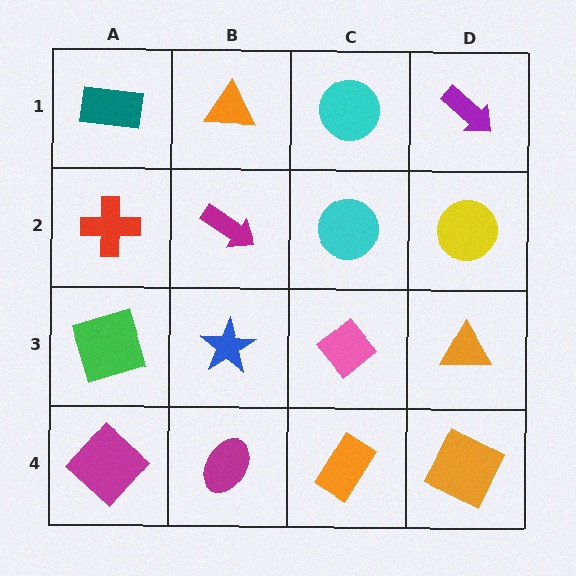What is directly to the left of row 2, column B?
A red cross.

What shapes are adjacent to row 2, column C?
A cyan circle (row 1, column C), a pink diamond (row 3, column C), a magenta arrow (row 2, column B), a yellow circle (row 2, column D).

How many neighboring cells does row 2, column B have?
4.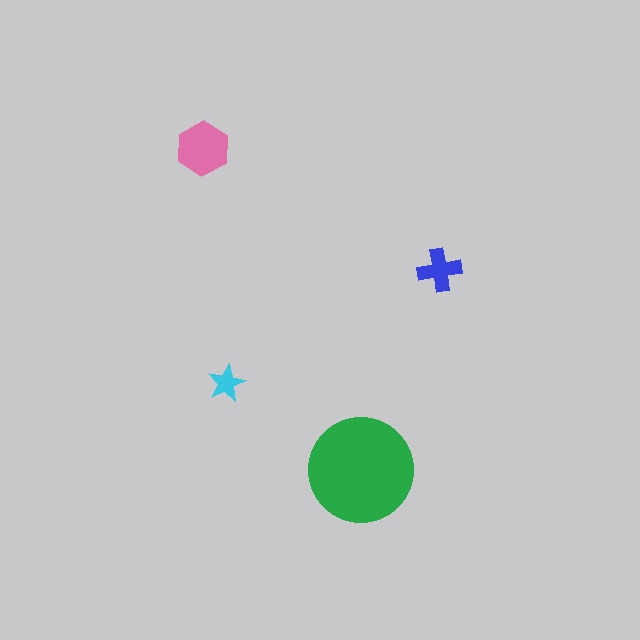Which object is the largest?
The green circle.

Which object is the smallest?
The cyan star.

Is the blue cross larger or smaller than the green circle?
Smaller.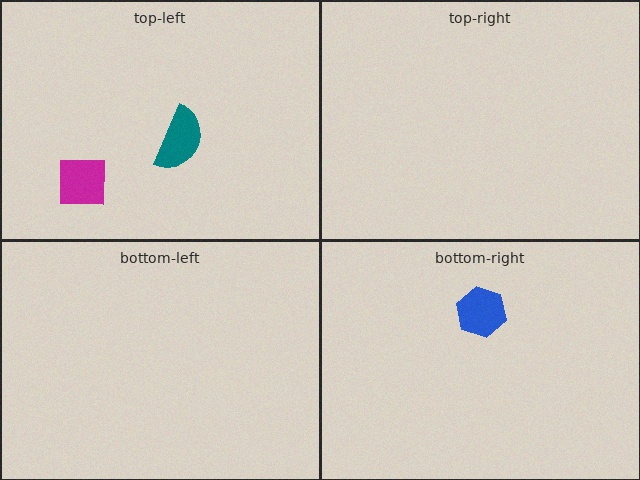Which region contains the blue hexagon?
The bottom-right region.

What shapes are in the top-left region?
The teal semicircle, the magenta square.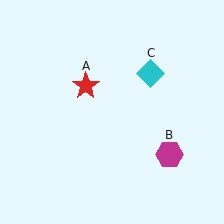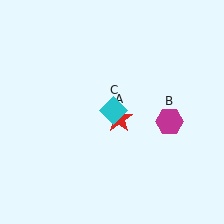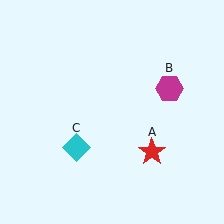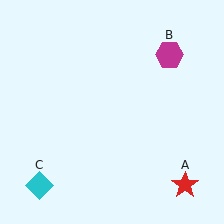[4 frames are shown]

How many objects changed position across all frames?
3 objects changed position: red star (object A), magenta hexagon (object B), cyan diamond (object C).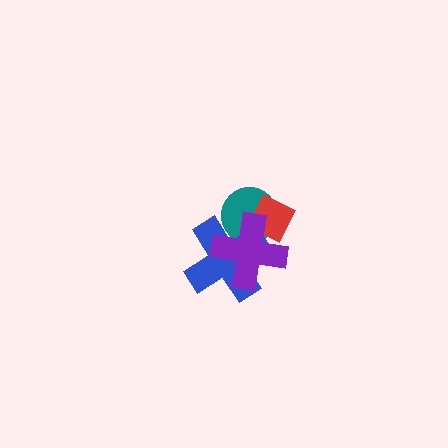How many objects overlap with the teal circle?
3 objects overlap with the teal circle.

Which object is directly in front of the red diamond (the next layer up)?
The blue cross is directly in front of the red diamond.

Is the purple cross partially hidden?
No, no other shape covers it.